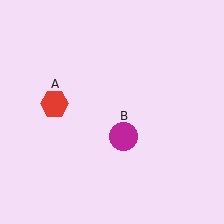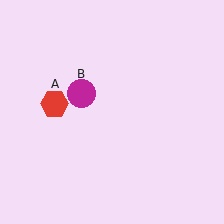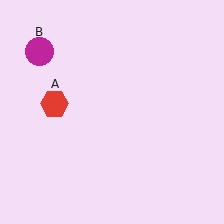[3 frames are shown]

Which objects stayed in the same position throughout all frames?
Red hexagon (object A) remained stationary.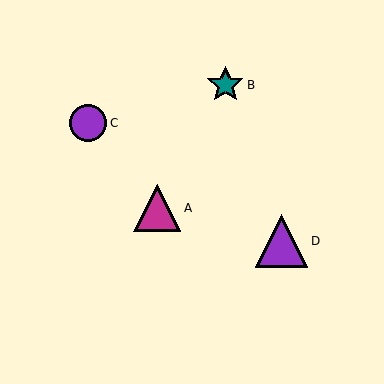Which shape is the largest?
The purple triangle (labeled D) is the largest.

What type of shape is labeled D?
Shape D is a purple triangle.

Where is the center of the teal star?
The center of the teal star is at (225, 85).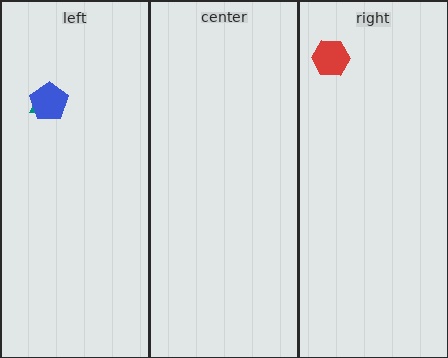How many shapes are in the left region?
2.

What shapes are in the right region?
The red hexagon.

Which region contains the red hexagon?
The right region.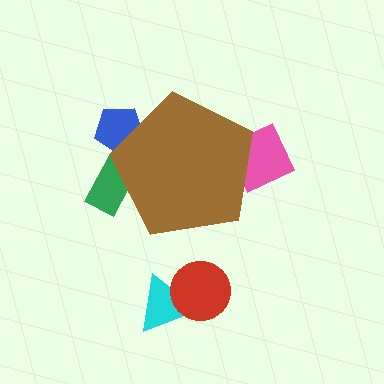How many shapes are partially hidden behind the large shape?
3 shapes are partially hidden.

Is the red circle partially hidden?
No, the red circle is fully visible.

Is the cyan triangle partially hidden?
No, the cyan triangle is fully visible.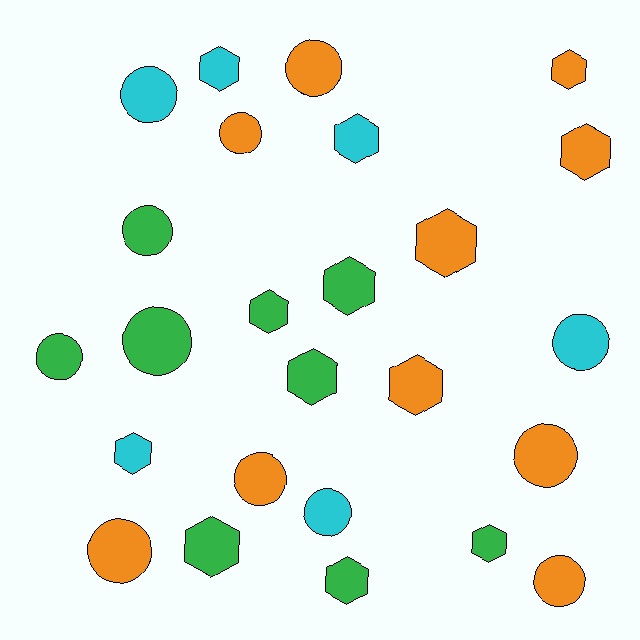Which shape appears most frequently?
Hexagon, with 13 objects.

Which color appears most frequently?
Orange, with 10 objects.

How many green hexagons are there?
There are 6 green hexagons.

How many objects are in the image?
There are 25 objects.